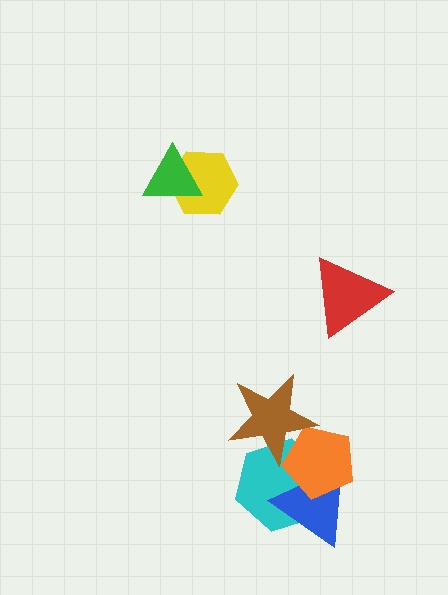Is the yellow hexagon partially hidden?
Yes, it is partially covered by another shape.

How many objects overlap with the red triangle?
0 objects overlap with the red triangle.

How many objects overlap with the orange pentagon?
3 objects overlap with the orange pentagon.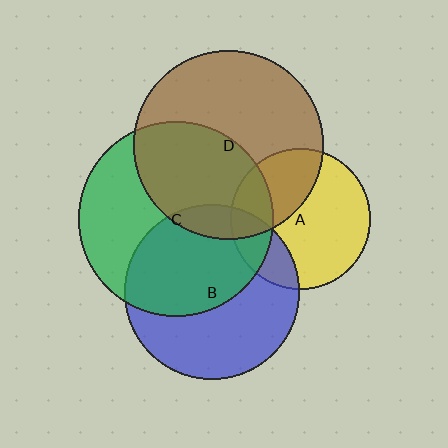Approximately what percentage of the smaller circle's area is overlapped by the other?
Approximately 35%.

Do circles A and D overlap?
Yes.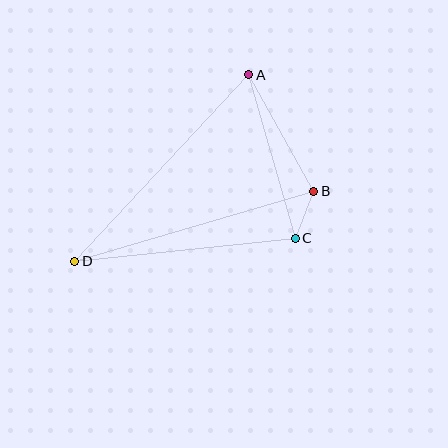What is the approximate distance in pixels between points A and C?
The distance between A and C is approximately 170 pixels.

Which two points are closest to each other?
Points B and C are closest to each other.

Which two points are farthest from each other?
Points A and D are farthest from each other.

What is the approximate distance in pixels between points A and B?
The distance between A and B is approximately 134 pixels.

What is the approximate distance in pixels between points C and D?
The distance between C and D is approximately 222 pixels.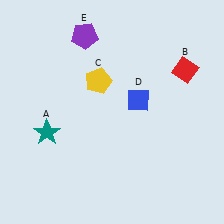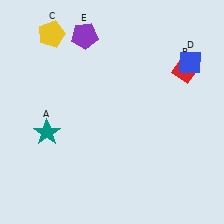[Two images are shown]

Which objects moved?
The objects that moved are: the yellow pentagon (C), the blue diamond (D).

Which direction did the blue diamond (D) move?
The blue diamond (D) moved right.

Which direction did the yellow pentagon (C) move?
The yellow pentagon (C) moved up.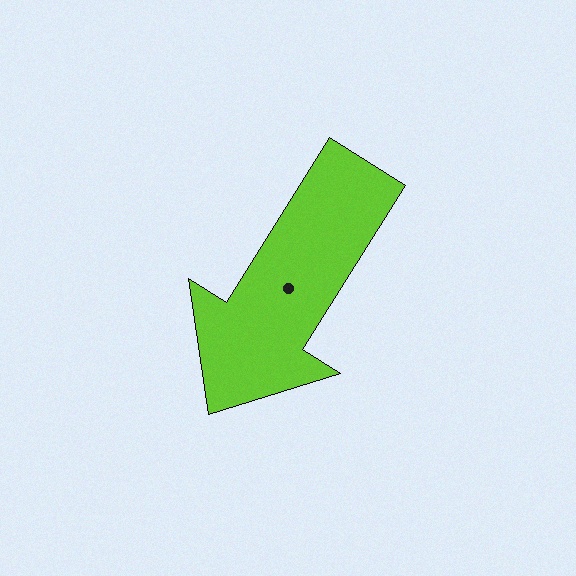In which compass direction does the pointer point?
Southwest.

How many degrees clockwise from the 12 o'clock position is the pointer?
Approximately 212 degrees.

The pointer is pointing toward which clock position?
Roughly 7 o'clock.